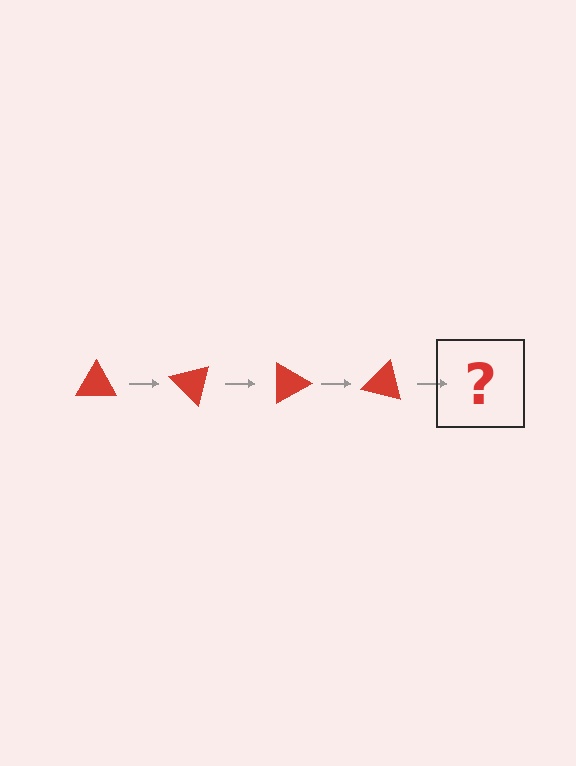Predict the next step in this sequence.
The next step is a red triangle rotated 180 degrees.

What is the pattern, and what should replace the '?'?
The pattern is that the triangle rotates 45 degrees each step. The '?' should be a red triangle rotated 180 degrees.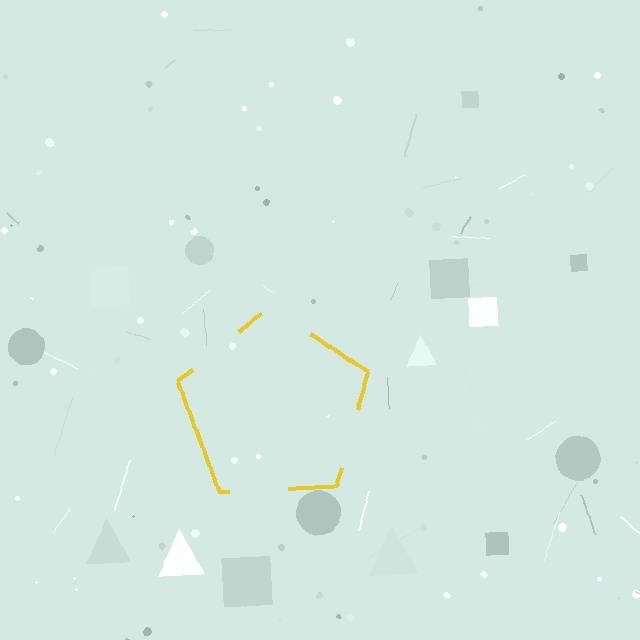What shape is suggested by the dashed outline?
The dashed outline suggests a pentagon.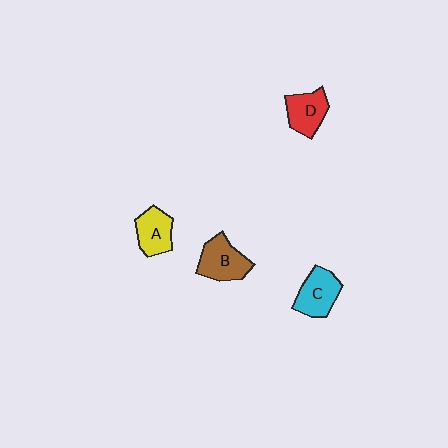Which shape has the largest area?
Shape B (brown).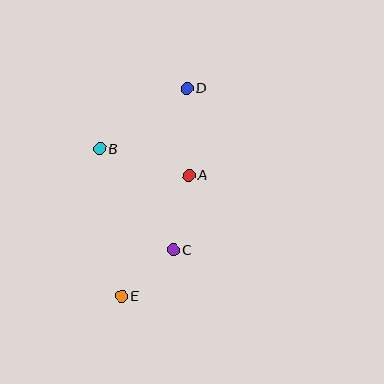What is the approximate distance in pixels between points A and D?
The distance between A and D is approximately 88 pixels.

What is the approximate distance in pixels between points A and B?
The distance between A and B is approximately 93 pixels.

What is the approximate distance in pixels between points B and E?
The distance between B and E is approximately 149 pixels.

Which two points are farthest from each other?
Points D and E are farthest from each other.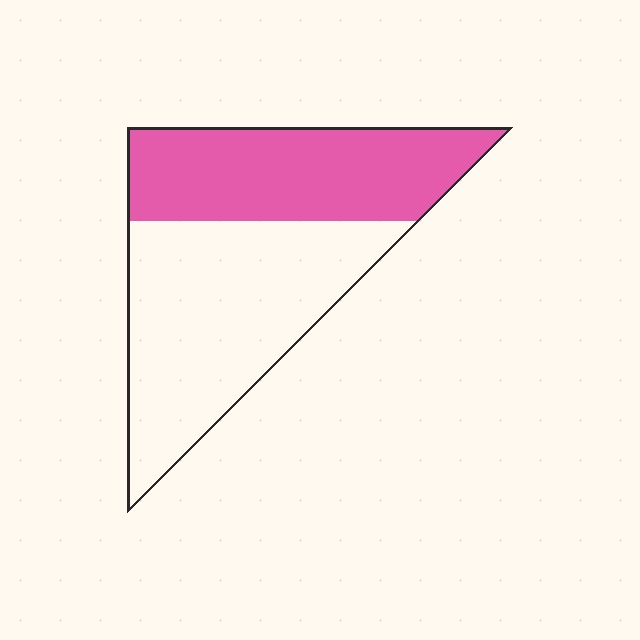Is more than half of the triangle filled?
No.